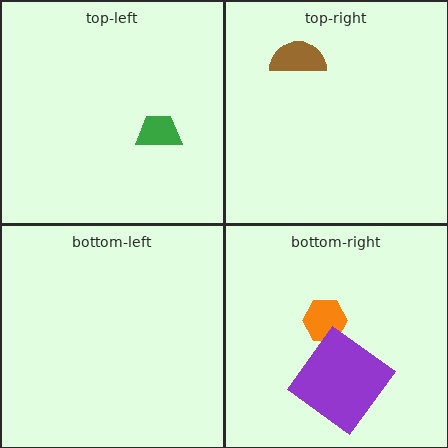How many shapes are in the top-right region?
1.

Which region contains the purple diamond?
The bottom-right region.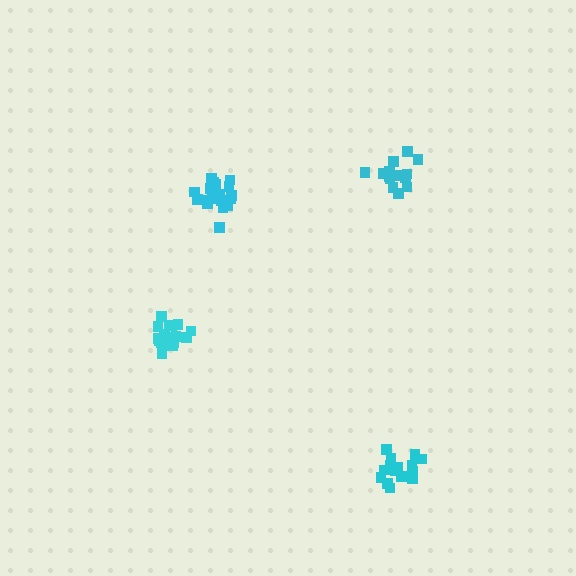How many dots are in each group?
Group 1: 17 dots, Group 2: 15 dots, Group 3: 15 dots, Group 4: 21 dots (68 total).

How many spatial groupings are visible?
There are 4 spatial groupings.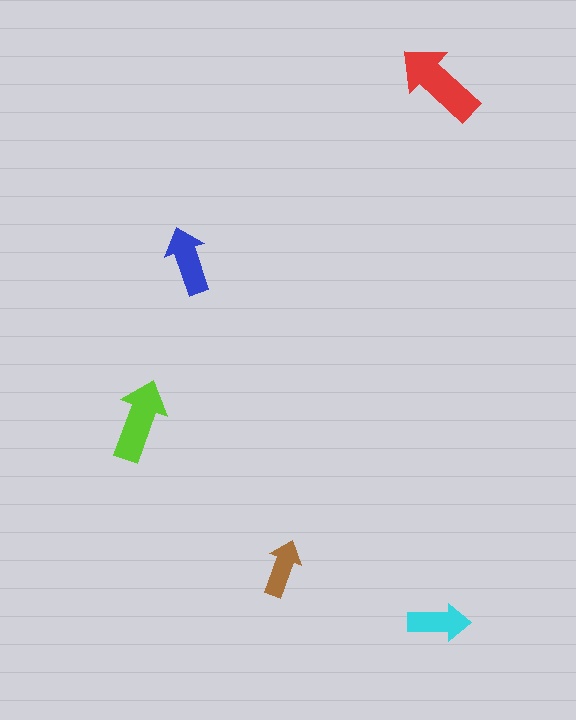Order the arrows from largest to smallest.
the red one, the lime one, the blue one, the cyan one, the brown one.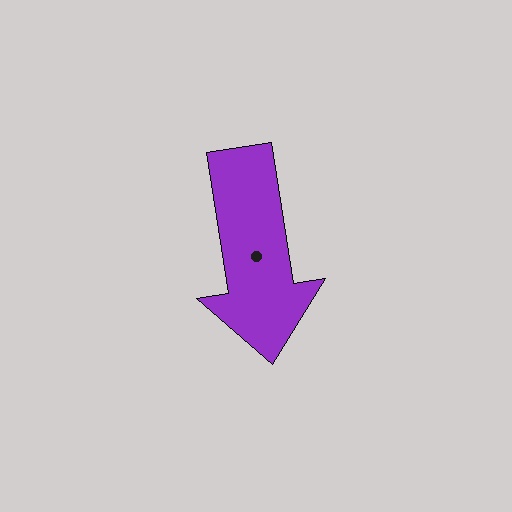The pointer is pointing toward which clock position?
Roughly 6 o'clock.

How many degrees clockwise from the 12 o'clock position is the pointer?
Approximately 171 degrees.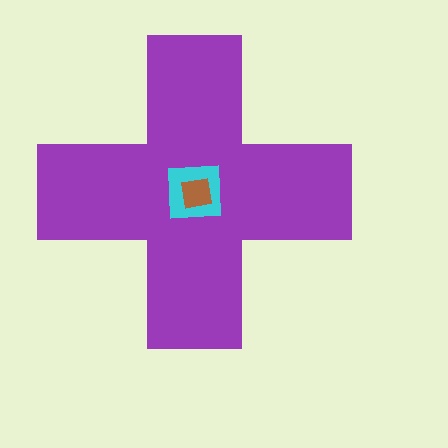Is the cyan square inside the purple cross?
Yes.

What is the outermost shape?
The purple cross.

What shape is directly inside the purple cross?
The cyan square.